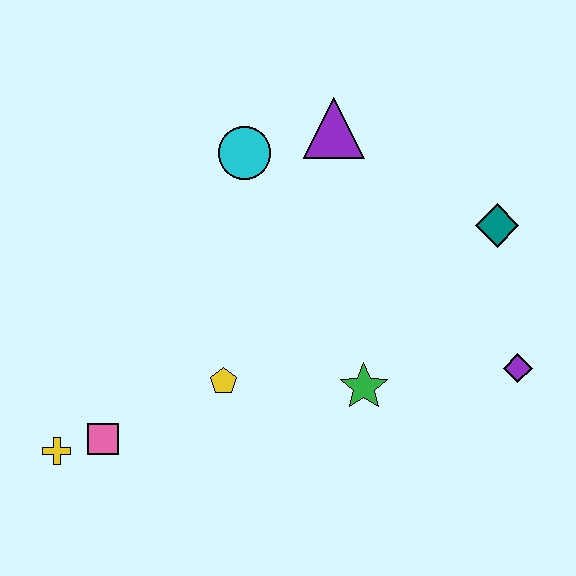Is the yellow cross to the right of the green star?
No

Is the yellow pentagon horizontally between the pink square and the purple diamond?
Yes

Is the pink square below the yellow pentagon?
Yes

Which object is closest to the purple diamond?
The teal diamond is closest to the purple diamond.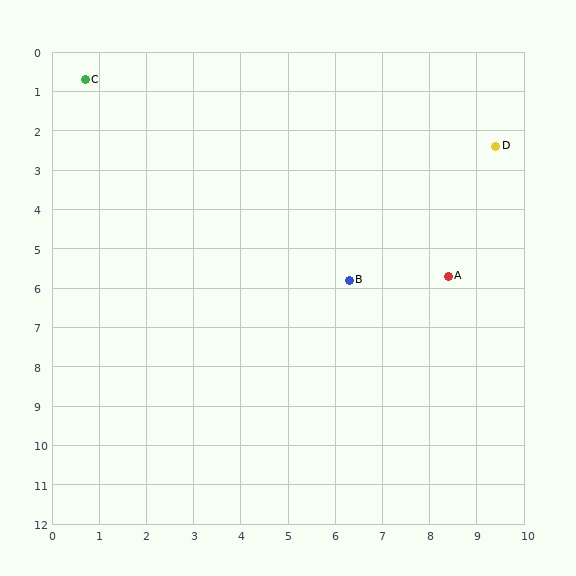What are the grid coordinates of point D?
Point D is at approximately (9.4, 2.4).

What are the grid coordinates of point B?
Point B is at approximately (6.3, 5.8).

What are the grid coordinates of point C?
Point C is at approximately (0.7, 0.7).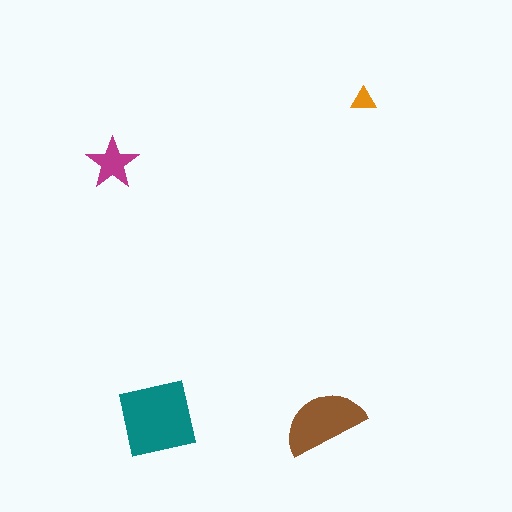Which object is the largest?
The teal square.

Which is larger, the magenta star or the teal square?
The teal square.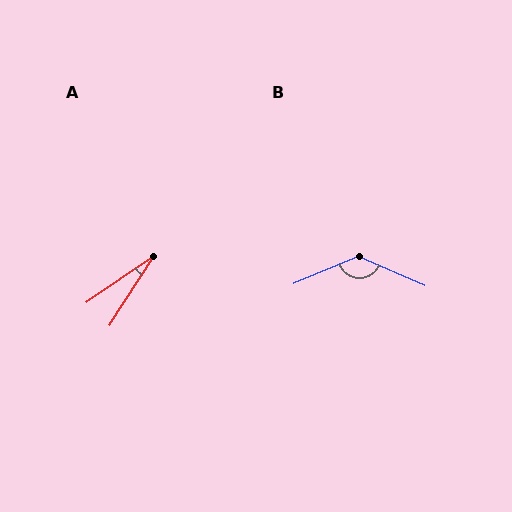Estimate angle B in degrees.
Approximately 134 degrees.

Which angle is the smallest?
A, at approximately 23 degrees.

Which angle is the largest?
B, at approximately 134 degrees.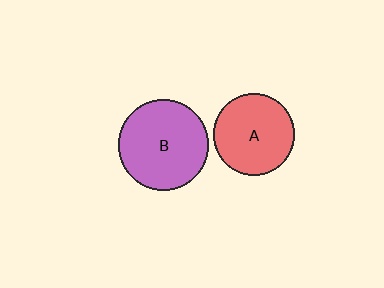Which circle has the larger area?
Circle B (purple).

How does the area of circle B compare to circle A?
Approximately 1.2 times.